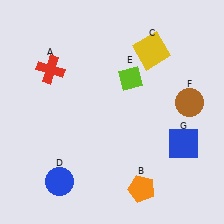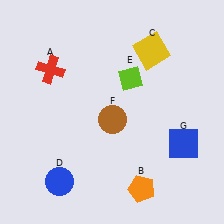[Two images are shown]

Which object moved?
The brown circle (F) moved left.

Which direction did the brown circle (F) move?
The brown circle (F) moved left.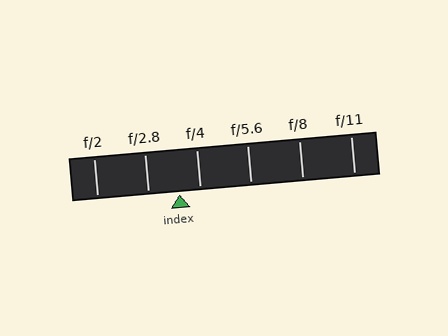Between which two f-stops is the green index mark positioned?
The index mark is between f/2.8 and f/4.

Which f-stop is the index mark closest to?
The index mark is closest to f/4.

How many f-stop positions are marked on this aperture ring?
There are 6 f-stop positions marked.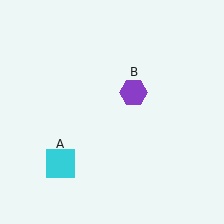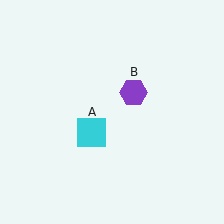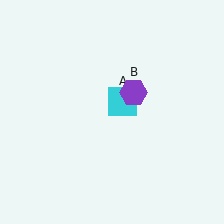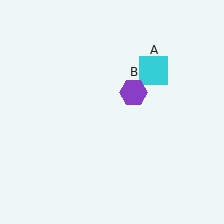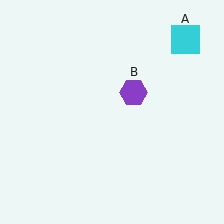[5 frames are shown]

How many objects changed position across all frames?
1 object changed position: cyan square (object A).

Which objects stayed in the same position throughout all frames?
Purple hexagon (object B) remained stationary.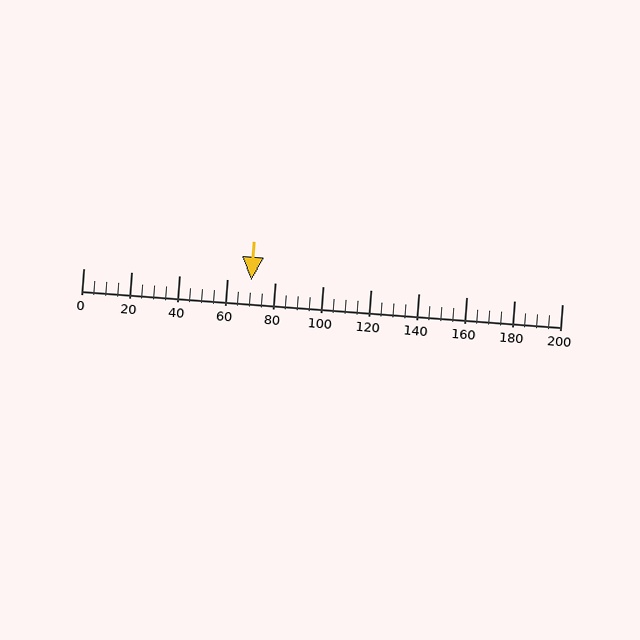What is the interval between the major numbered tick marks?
The major tick marks are spaced 20 units apart.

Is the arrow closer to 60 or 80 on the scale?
The arrow is closer to 80.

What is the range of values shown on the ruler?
The ruler shows values from 0 to 200.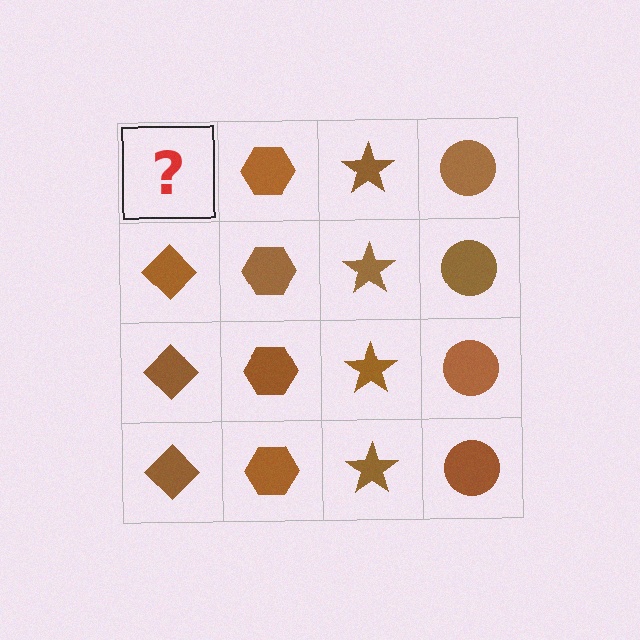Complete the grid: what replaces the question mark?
The question mark should be replaced with a brown diamond.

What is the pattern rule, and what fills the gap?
The rule is that each column has a consistent shape. The gap should be filled with a brown diamond.